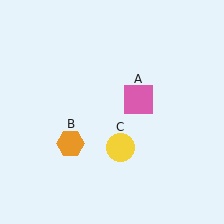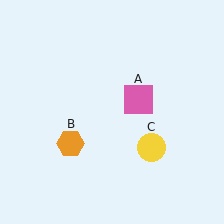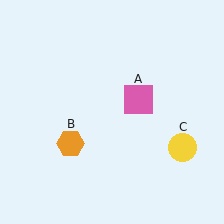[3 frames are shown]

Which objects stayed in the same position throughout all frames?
Pink square (object A) and orange hexagon (object B) remained stationary.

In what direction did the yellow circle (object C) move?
The yellow circle (object C) moved right.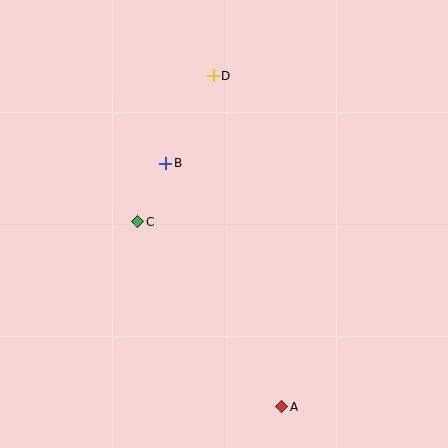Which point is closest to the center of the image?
Point B at (166, 163) is closest to the center.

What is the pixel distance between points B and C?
The distance between B and C is 65 pixels.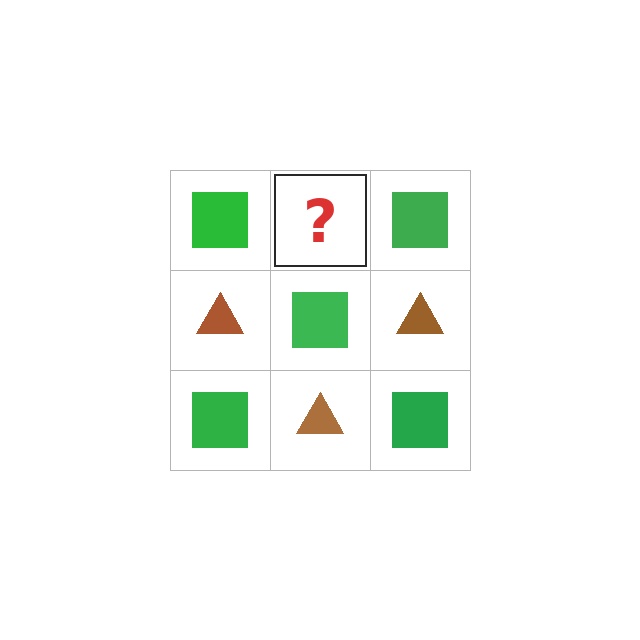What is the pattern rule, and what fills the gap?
The rule is that it alternates green square and brown triangle in a checkerboard pattern. The gap should be filled with a brown triangle.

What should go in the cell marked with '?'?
The missing cell should contain a brown triangle.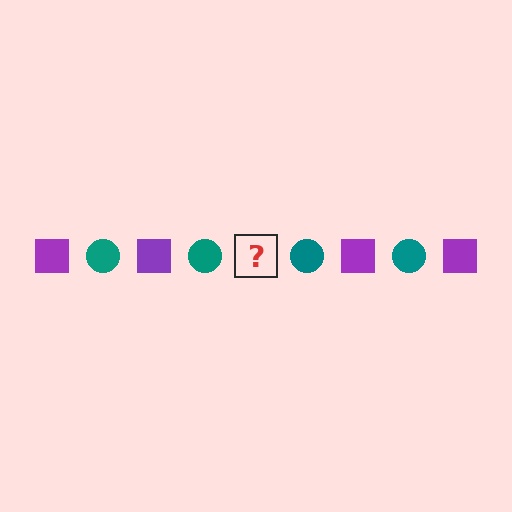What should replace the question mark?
The question mark should be replaced with a purple square.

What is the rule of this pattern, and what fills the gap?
The rule is that the pattern alternates between purple square and teal circle. The gap should be filled with a purple square.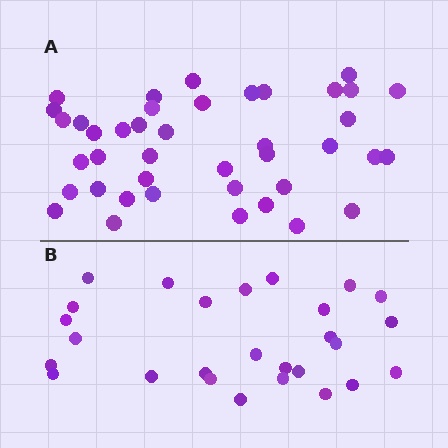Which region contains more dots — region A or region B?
Region A (the top region) has more dots.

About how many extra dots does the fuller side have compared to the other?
Region A has approximately 15 more dots than region B.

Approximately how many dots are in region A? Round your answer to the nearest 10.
About 40 dots. (The exact count is 41, which rounds to 40.)